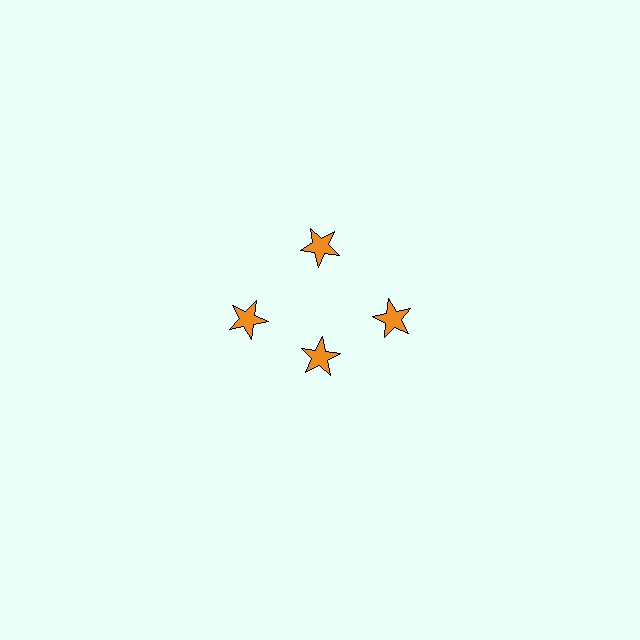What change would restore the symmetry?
The symmetry would be restored by moving it outward, back onto the ring so that all 4 stars sit at equal angles and equal distance from the center.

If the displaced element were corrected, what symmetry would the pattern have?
It would have 4-fold rotational symmetry — the pattern would map onto itself every 90 degrees.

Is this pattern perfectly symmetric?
No. The 4 orange stars are arranged in a ring, but one element near the 6 o'clock position is pulled inward toward the center, breaking the 4-fold rotational symmetry.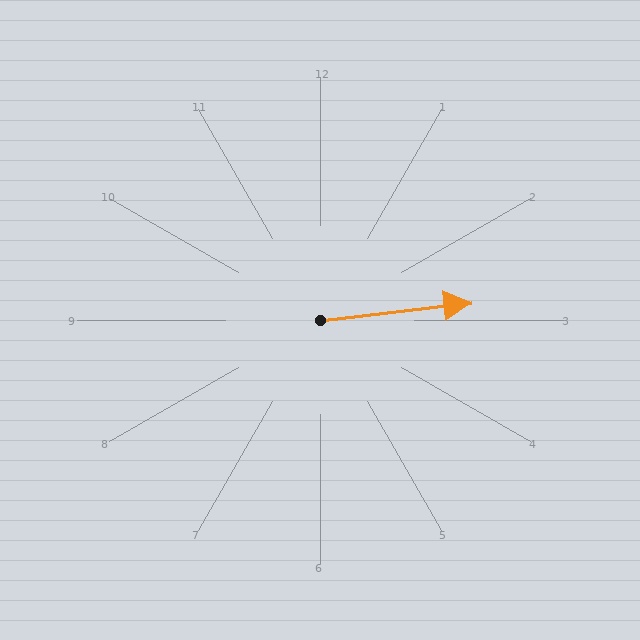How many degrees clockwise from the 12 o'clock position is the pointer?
Approximately 83 degrees.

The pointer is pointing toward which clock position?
Roughly 3 o'clock.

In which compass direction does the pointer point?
East.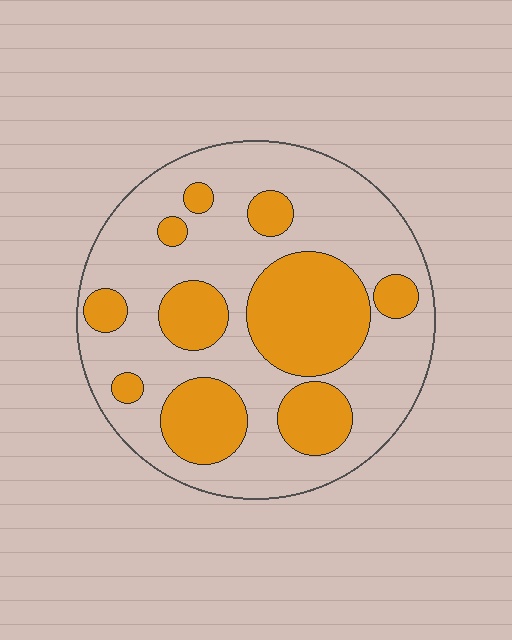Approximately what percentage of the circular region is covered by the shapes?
Approximately 35%.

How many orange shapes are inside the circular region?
10.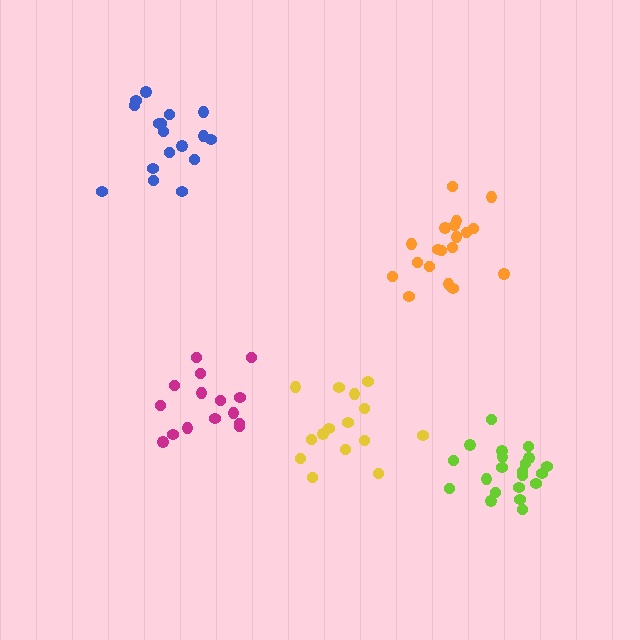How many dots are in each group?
Group 1: 19 dots, Group 2: 15 dots, Group 3: 15 dots, Group 4: 17 dots, Group 5: 21 dots (87 total).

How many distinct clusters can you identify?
There are 5 distinct clusters.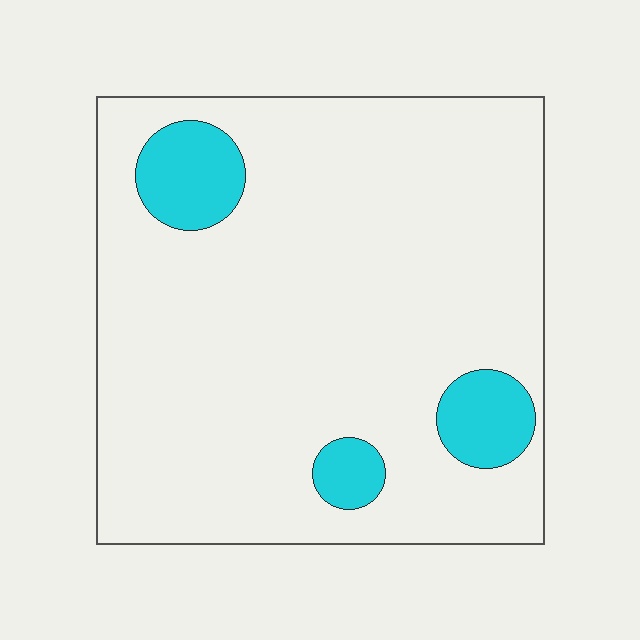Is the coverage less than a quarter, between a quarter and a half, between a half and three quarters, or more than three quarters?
Less than a quarter.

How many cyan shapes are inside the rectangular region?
3.